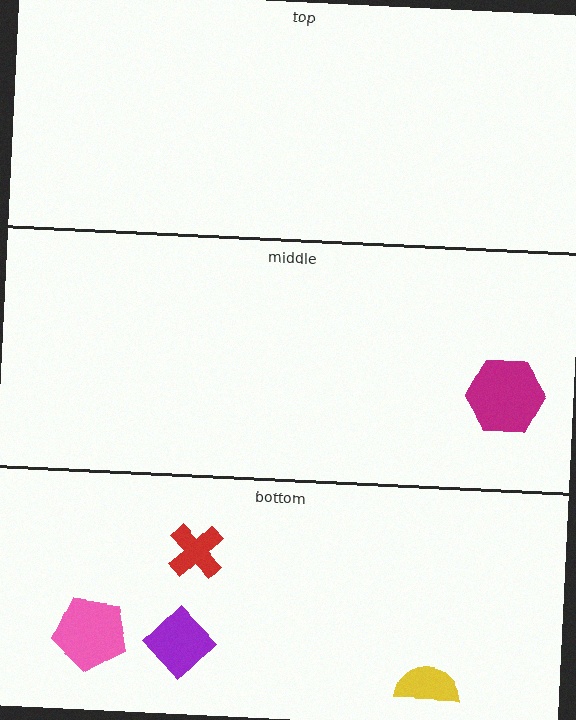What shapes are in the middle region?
The magenta hexagon.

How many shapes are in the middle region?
1.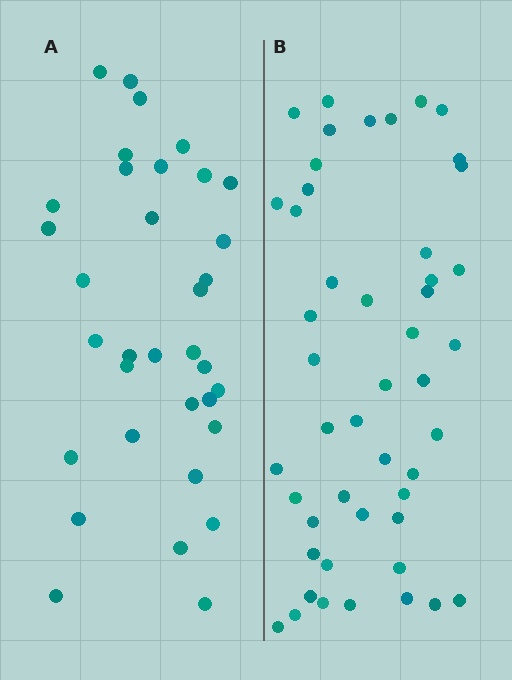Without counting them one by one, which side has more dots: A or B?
Region B (the right region) has more dots.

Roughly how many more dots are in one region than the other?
Region B has approximately 15 more dots than region A.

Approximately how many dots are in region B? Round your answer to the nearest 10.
About 50 dots. (The exact count is 48, which rounds to 50.)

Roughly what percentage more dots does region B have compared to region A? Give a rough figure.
About 40% more.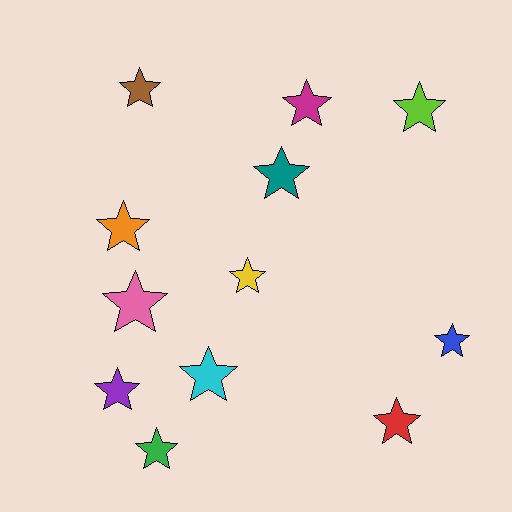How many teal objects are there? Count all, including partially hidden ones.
There is 1 teal object.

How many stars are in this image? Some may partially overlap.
There are 12 stars.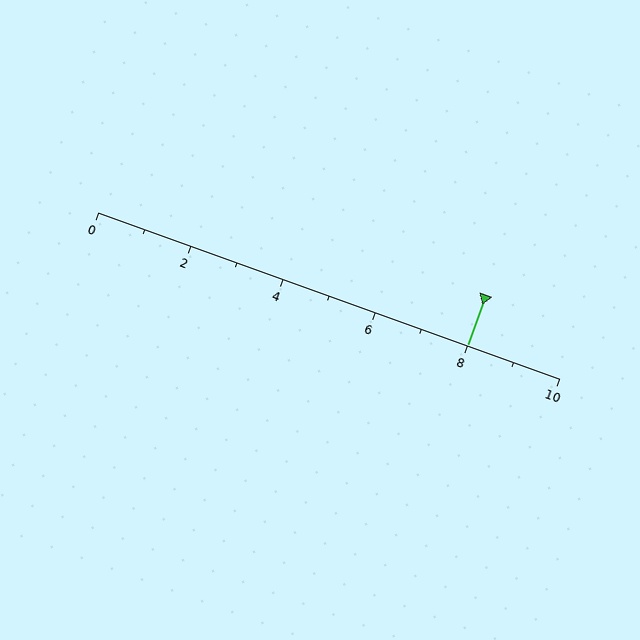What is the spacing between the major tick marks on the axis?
The major ticks are spaced 2 apart.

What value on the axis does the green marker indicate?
The marker indicates approximately 8.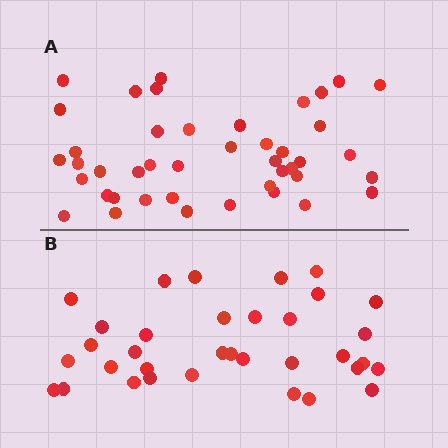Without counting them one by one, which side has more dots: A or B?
Region A (the top region) has more dots.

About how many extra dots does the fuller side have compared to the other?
Region A has roughly 8 or so more dots than region B.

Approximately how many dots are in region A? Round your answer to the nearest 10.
About 40 dots. (The exact count is 43, which rounds to 40.)